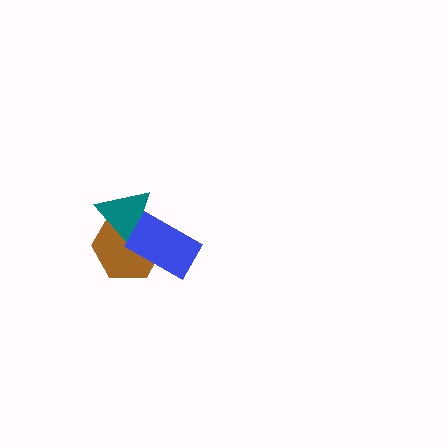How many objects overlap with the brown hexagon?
2 objects overlap with the brown hexagon.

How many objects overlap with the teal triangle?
2 objects overlap with the teal triangle.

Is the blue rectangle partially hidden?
No, no other shape covers it.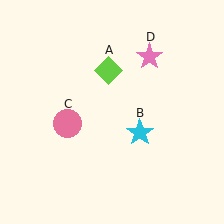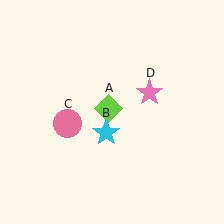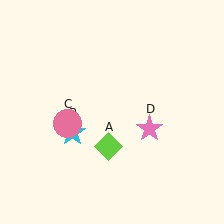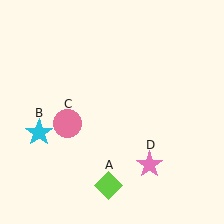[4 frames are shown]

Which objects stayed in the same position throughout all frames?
Pink circle (object C) remained stationary.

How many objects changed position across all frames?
3 objects changed position: lime diamond (object A), cyan star (object B), pink star (object D).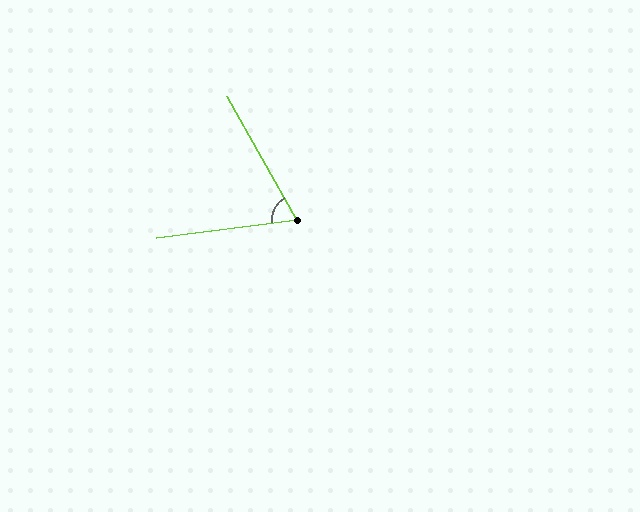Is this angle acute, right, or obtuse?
It is acute.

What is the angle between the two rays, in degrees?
Approximately 68 degrees.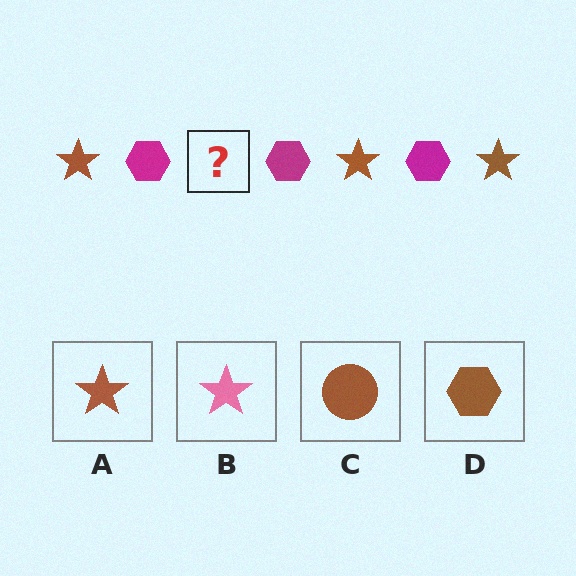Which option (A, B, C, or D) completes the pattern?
A.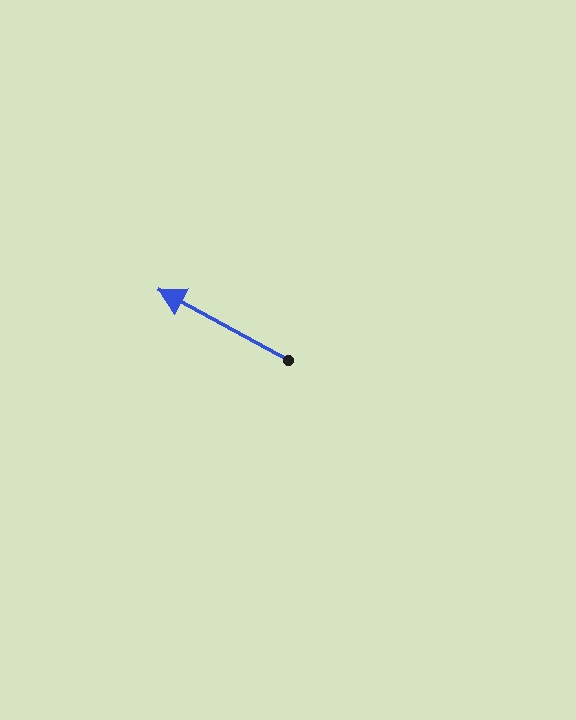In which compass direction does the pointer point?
Northwest.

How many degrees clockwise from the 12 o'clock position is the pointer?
Approximately 299 degrees.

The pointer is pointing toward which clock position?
Roughly 10 o'clock.